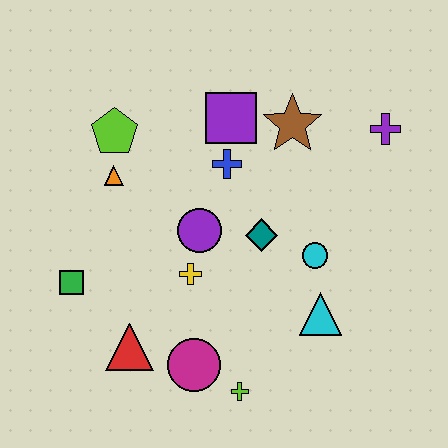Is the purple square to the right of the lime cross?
No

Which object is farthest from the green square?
The purple cross is farthest from the green square.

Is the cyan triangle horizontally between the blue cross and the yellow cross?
No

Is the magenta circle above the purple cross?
No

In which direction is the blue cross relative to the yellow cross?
The blue cross is above the yellow cross.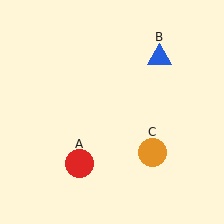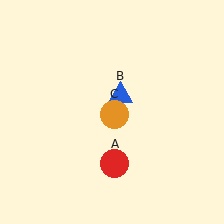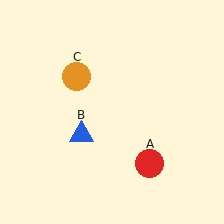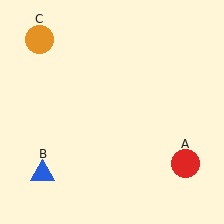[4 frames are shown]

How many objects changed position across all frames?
3 objects changed position: red circle (object A), blue triangle (object B), orange circle (object C).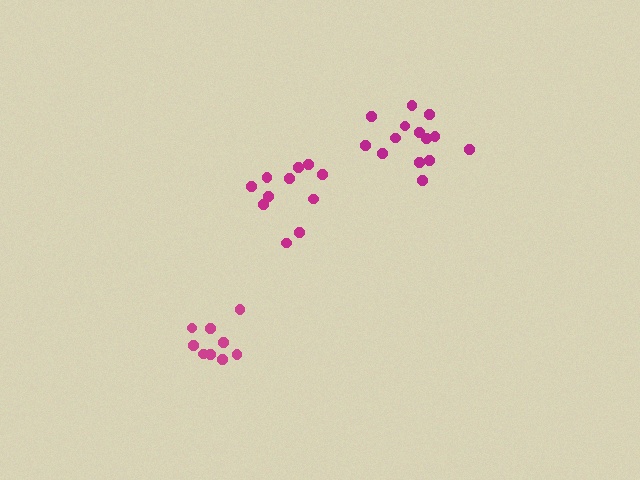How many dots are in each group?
Group 1: 9 dots, Group 2: 14 dots, Group 3: 11 dots (34 total).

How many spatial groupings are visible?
There are 3 spatial groupings.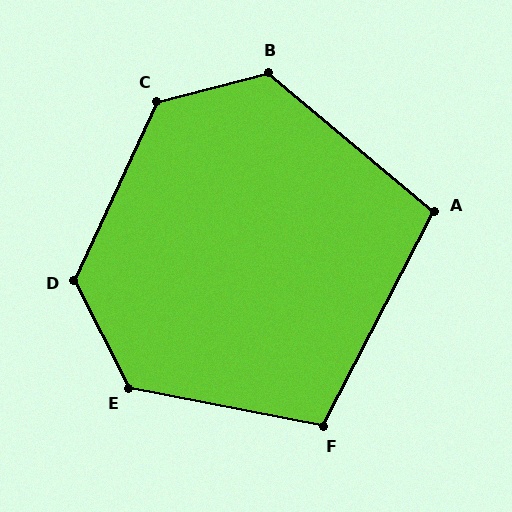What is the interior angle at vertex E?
Approximately 128 degrees (obtuse).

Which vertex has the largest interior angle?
C, at approximately 129 degrees.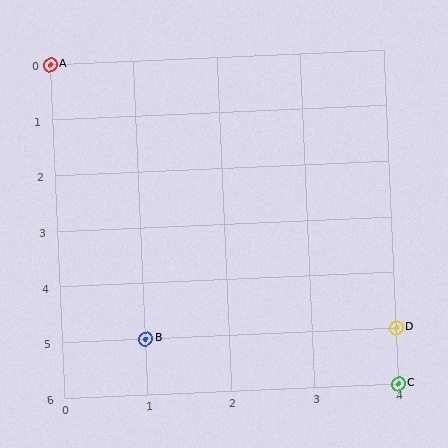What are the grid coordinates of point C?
Point C is at grid coordinates (4, 6).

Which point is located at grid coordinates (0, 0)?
Point A is at (0, 0).